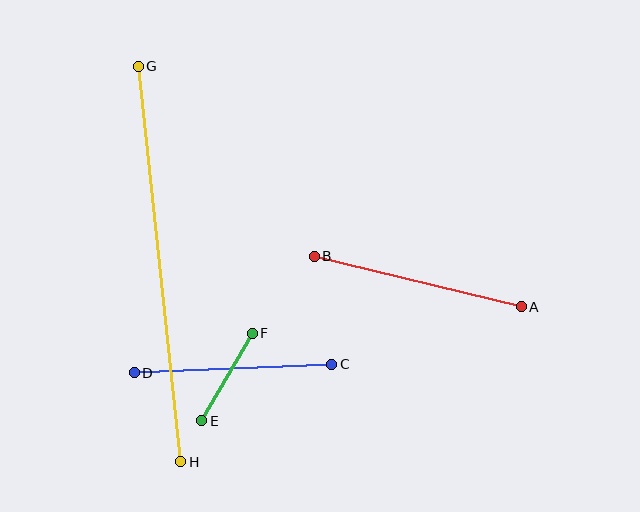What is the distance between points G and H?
The distance is approximately 397 pixels.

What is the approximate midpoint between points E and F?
The midpoint is at approximately (227, 377) pixels.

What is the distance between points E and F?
The distance is approximately 101 pixels.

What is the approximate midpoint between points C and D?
The midpoint is at approximately (233, 369) pixels.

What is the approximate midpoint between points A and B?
The midpoint is at approximately (418, 282) pixels.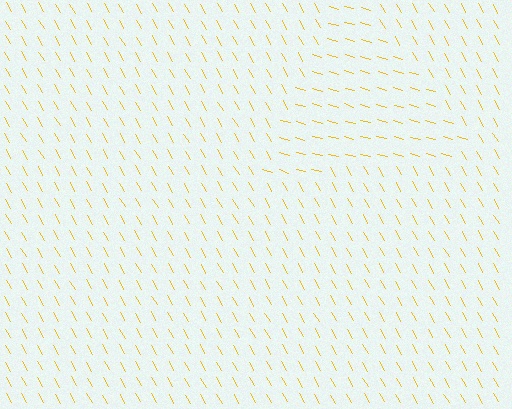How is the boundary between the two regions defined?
The boundary is defined purely by a change in line orientation (approximately 45 degrees difference). All lines are the same color and thickness.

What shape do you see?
I see a triangle.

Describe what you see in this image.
The image is filled with small yellow line segments. A triangle region in the image has lines oriented differently from the surrounding lines, creating a visible texture boundary.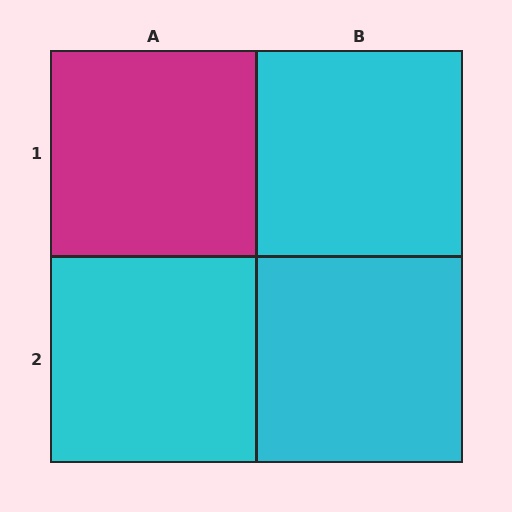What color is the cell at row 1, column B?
Cyan.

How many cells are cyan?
3 cells are cyan.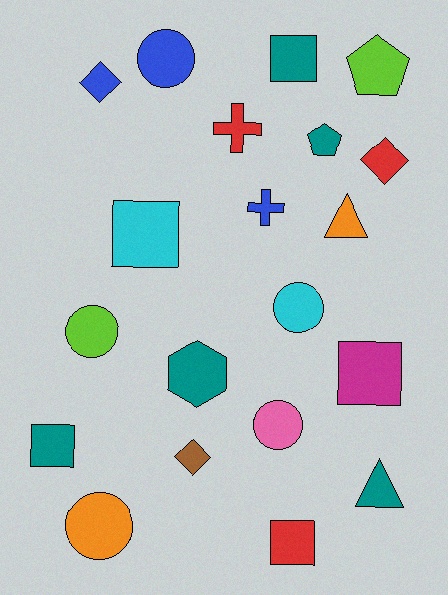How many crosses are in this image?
There are 2 crosses.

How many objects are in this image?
There are 20 objects.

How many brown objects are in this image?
There is 1 brown object.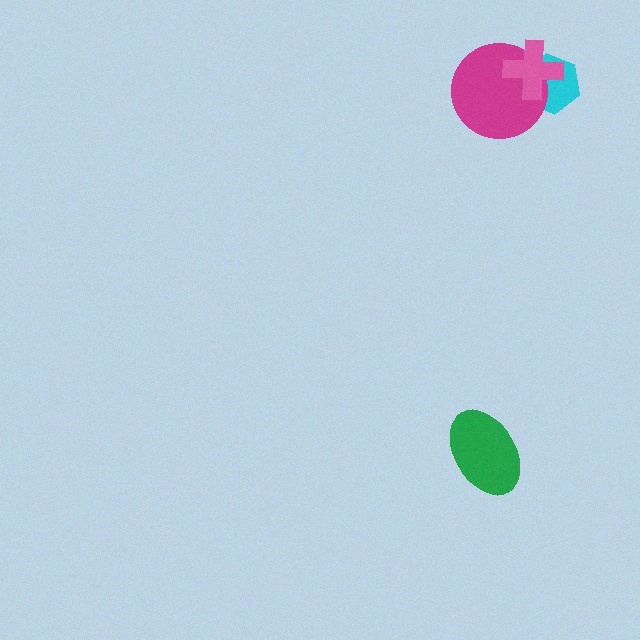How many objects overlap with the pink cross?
2 objects overlap with the pink cross.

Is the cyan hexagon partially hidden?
Yes, it is partially covered by another shape.